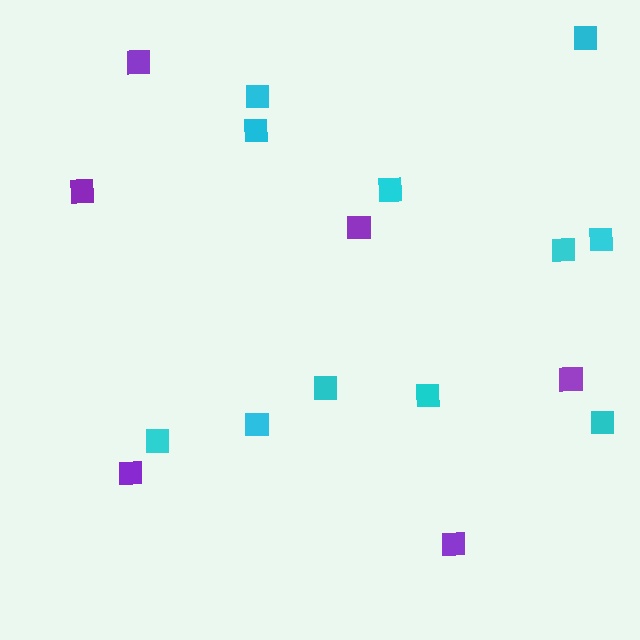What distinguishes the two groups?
There are 2 groups: one group of purple squares (6) and one group of cyan squares (11).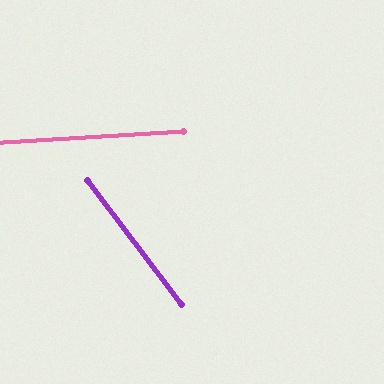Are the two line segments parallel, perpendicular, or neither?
Neither parallel nor perpendicular — they differ by about 56°.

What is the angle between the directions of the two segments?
Approximately 56 degrees.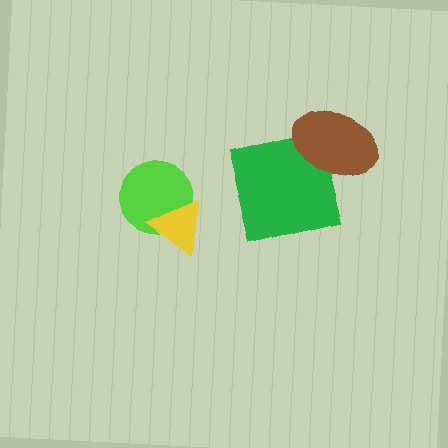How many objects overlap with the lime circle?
1 object overlaps with the lime circle.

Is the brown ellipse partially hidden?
No, no other shape covers it.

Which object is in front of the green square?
The brown ellipse is in front of the green square.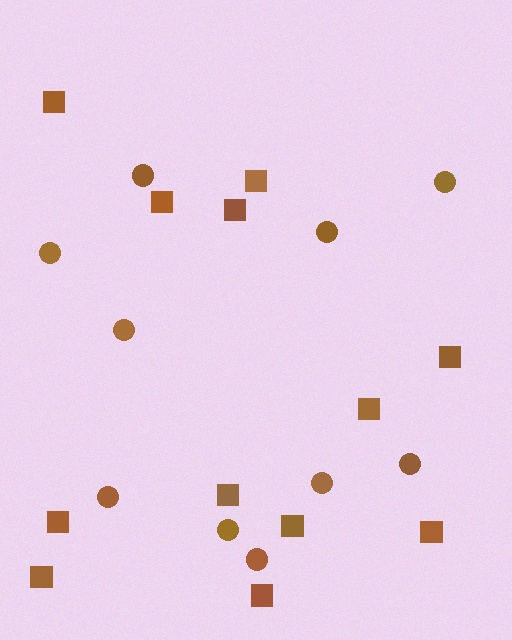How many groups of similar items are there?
There are 2 groups: one group of squares (12) and one group of circles (10).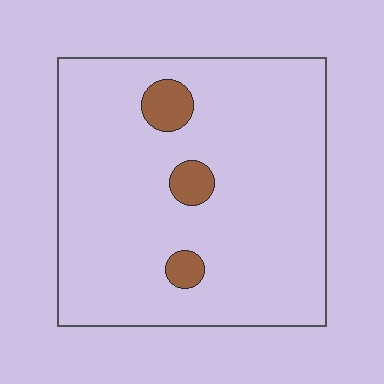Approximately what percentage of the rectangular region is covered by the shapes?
Approximately 5%.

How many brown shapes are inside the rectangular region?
3.